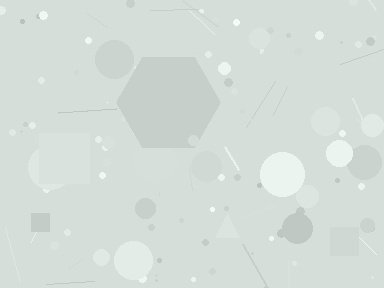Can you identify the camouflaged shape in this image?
The camouflaged shape is a hexagon.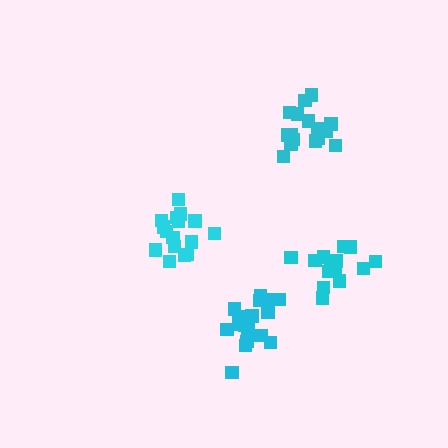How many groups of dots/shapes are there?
There are 4 groups.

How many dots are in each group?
Group 1: 14 dots, Group 2: 20 dots, Group 3: 17 dots, Group 4: 16 dots (67 total).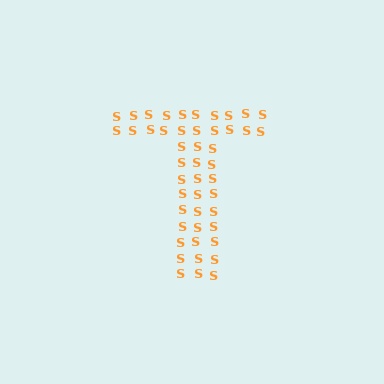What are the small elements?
The small elements are letter S's.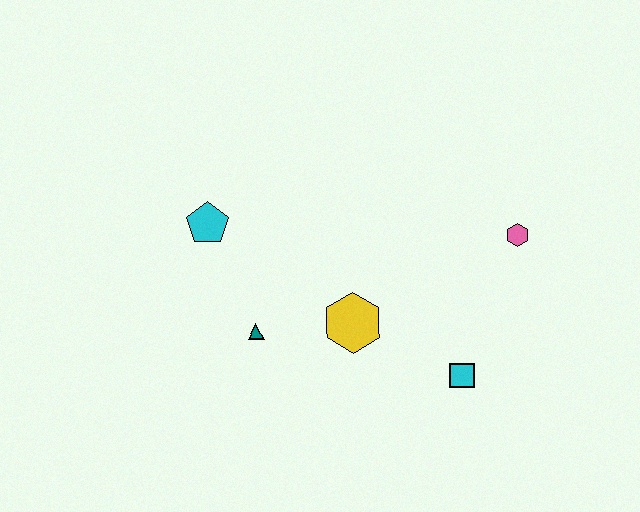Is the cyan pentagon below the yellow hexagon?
No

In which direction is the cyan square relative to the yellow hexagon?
The cyan square is to the right of the yellow hexagon.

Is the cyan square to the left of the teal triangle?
No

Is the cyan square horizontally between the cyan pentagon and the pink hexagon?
Yes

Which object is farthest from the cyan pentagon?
The pink hexagon is farthest from the cyan pentagon.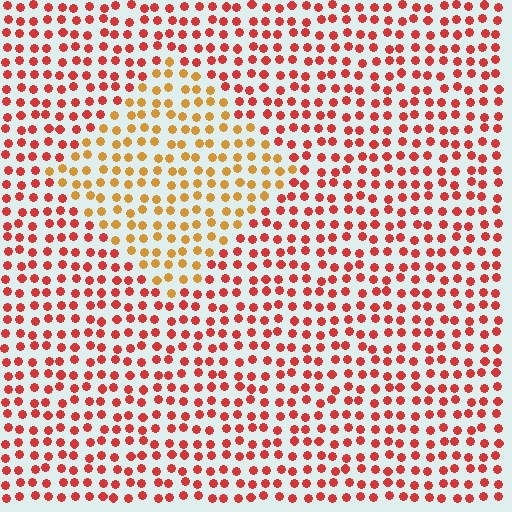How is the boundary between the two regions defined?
The boundary is defined purely by a slight shift in hue (about 38 degrees). Spacing, size, and orientation are identical on both sides.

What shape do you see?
I see a diamond.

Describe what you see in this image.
The image is filled with small red elements in a uniform arrangement. A diamond-shaped region is visible where the elements are tinted to a slightly different hue, forming a subtle color boundary.